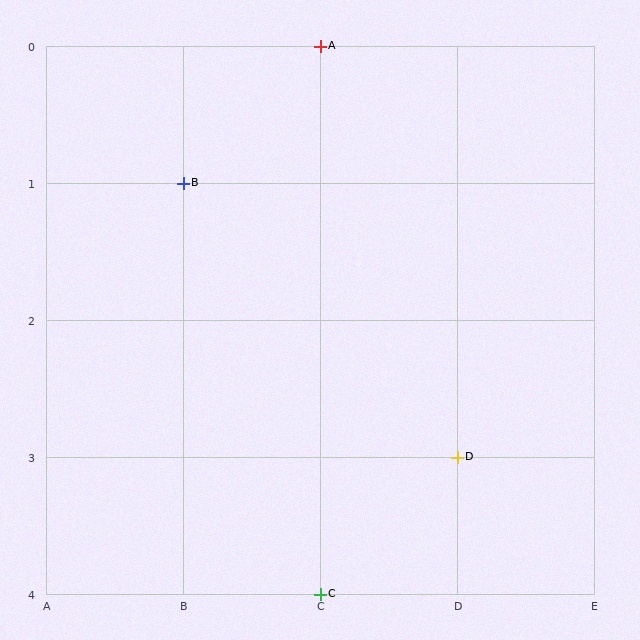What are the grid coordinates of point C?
Point C is at grid coordinates (C, 4).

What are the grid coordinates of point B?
Point B is at grid coordinates (B, 1).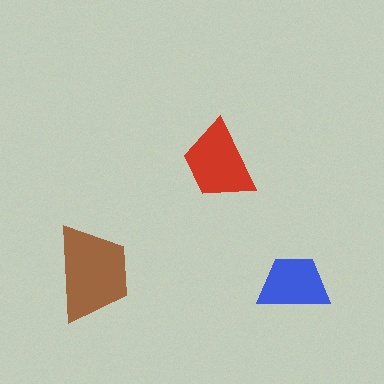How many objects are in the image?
There are 3 objects in the image.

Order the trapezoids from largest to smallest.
the brown one, the red one, the blue one.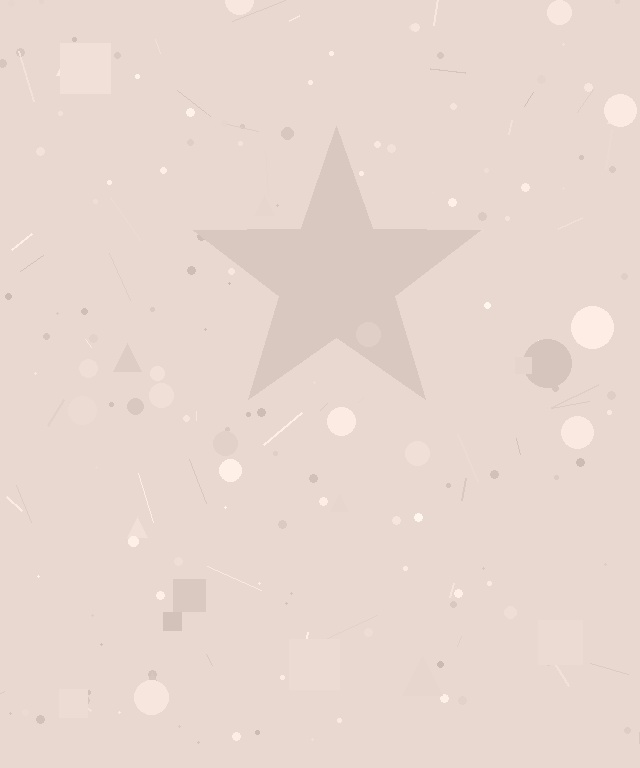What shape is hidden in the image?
A star is hidden in the image.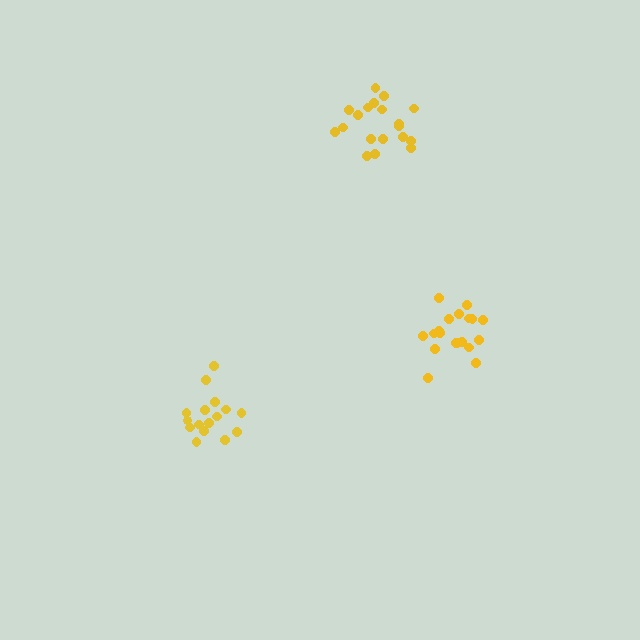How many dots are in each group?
Group 1: 19 dots, Group 2: 16 dots, Group 3: 19 dots (54 total).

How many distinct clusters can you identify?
There are 3 distinct clusters.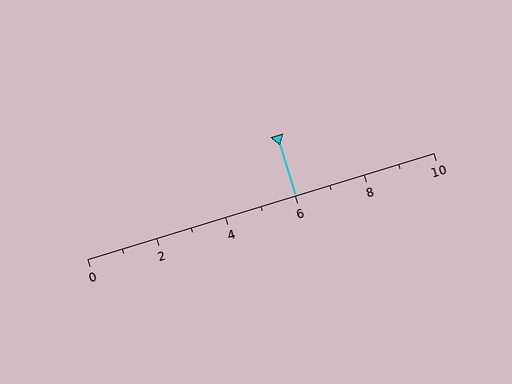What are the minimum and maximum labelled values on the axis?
The axis runs from 0 to 10.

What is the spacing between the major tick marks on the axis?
The major ticks are spaced 2 apart.